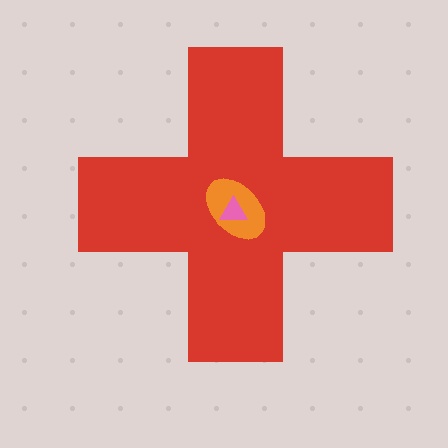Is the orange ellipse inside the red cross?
Yes.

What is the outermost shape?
The red cross.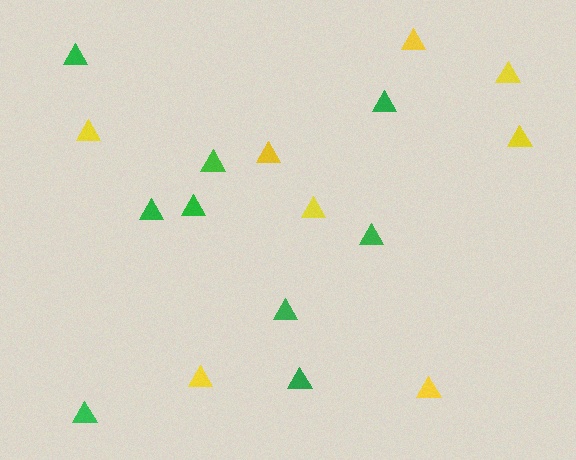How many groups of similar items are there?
There are 2 groups: one group of yellow triangles (8) and one group of green triangles (9).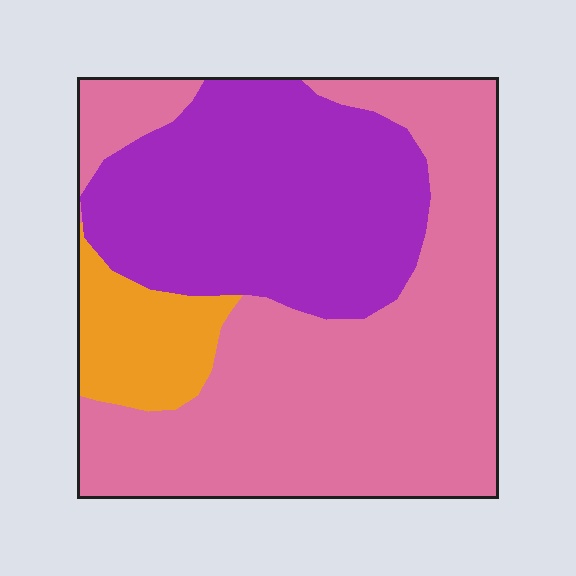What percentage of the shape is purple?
Purple takes up between a quarter and a half of the shape.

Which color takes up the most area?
Pink, at roughly 55%.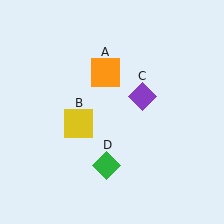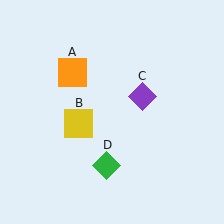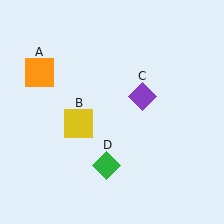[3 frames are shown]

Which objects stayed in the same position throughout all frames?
Yellow square (object B) and purple diamond (object C) and green diamond (object D) remained stationary.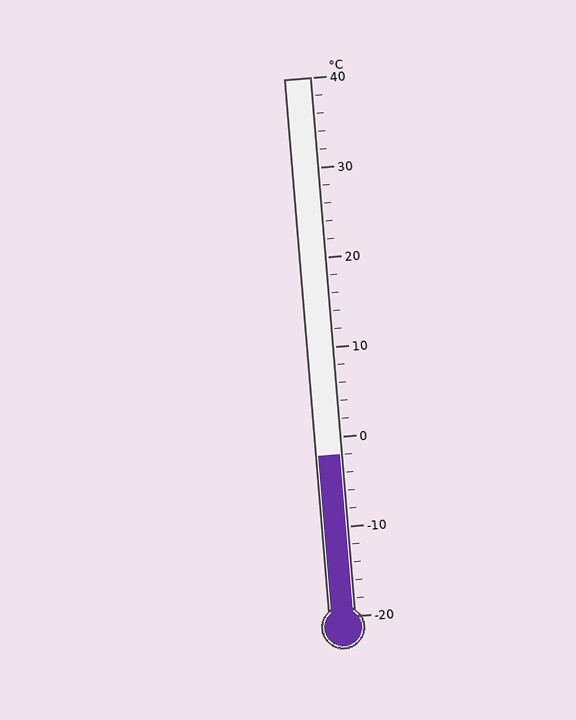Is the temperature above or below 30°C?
The temperature is below 30°C.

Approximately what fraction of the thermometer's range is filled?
The thermometer is filled to approximately 30% of its range.